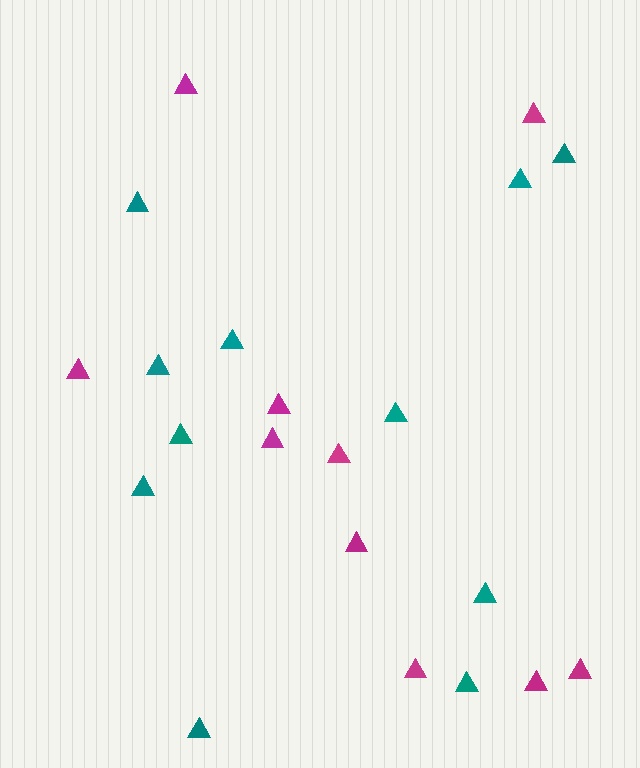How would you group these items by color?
There are 2 groups: one group of teal triangles (11) and one group of magenta triangles (10).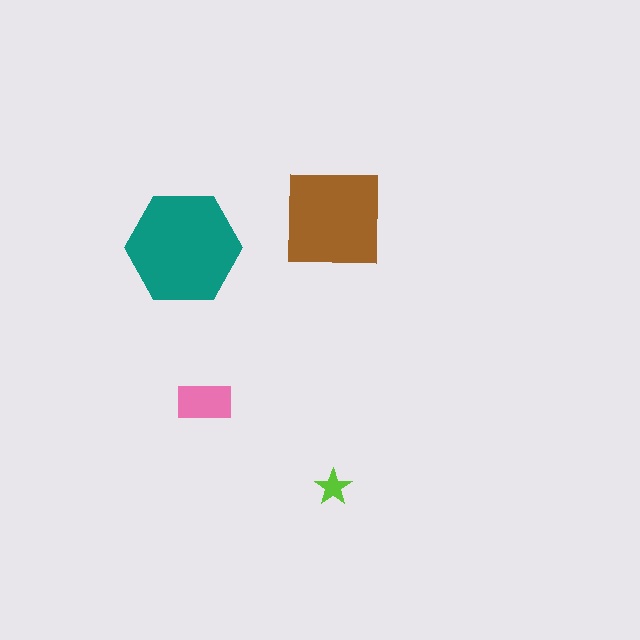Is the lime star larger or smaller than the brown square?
Smaller.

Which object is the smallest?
The lime star.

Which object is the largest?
The teal hexagon.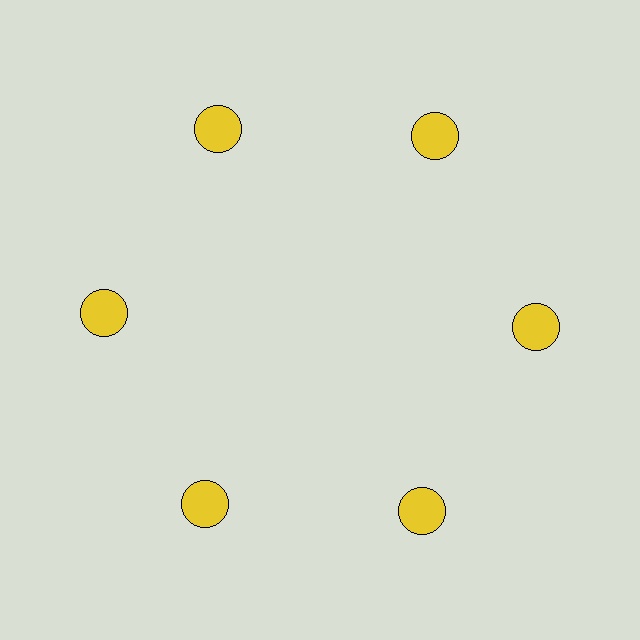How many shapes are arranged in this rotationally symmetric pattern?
There are 6 shapes, arranged in 6 groups of 1.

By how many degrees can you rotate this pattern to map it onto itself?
The pattern maps onto itself every 60 degrees of rotation.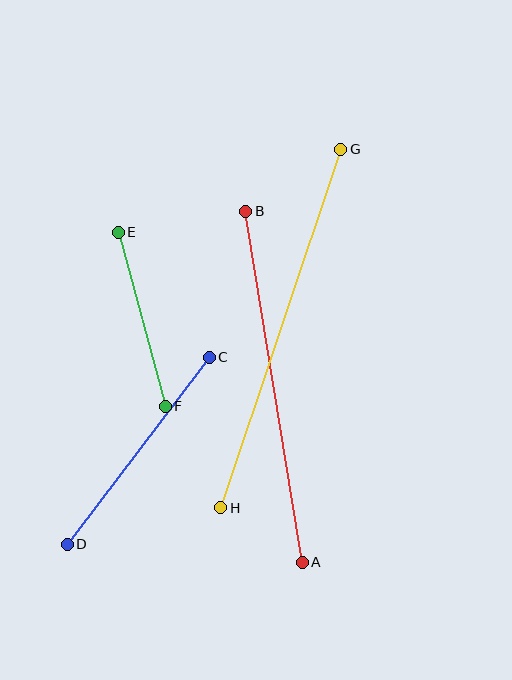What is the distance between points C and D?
The distance is approximately 235 pixels.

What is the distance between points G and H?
The distance is approximately 378 pixels.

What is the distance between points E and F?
The distance is approximately 180 pixels.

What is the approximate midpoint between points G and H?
The midpoint is at approximately (281, 329) pixels.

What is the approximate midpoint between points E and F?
The midpoint is at approximately (142, 319) pixels.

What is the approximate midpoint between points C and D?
The midpoint is at approximately (138, 451) pixels.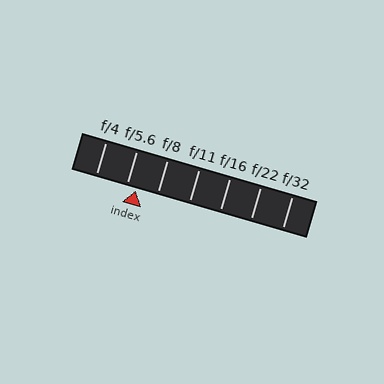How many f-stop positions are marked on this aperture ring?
There are 7 f-stop positions marked.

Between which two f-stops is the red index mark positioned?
The index mark is between f/5.6 and f/8.